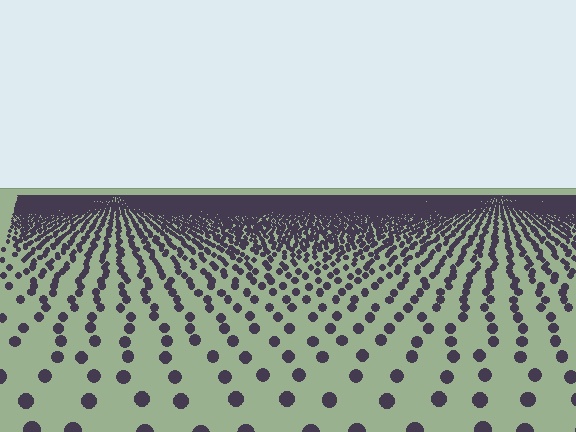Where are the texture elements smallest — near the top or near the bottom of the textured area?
Near the top.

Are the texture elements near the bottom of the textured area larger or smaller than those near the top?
Larger. Near the bottom, elements are closer to the viewer and appear at a bigger on-screen size.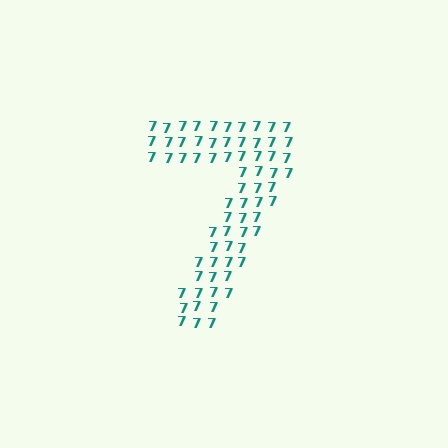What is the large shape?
The large shape is the digit 7.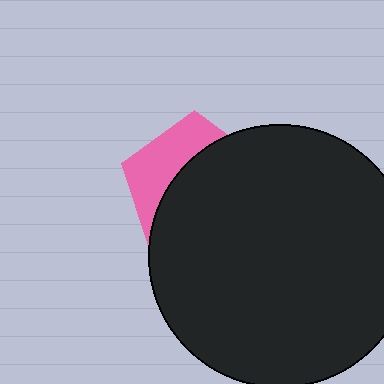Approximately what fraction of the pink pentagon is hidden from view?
Roughly 65% of the pink pentagon is hidden behind the black circle.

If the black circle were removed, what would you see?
You would see the complete pink pentagon.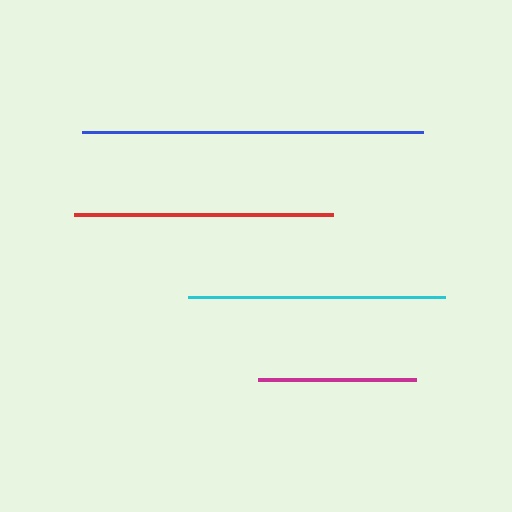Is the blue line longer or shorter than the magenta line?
The blue line is longer than the magenta line.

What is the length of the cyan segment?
The cyan segment is approximately 257 pixels long.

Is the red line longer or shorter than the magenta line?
The red line is longer than the magenta line.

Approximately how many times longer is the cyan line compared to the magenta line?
The cyan line is approximately 1.6 times the length of the magenta line.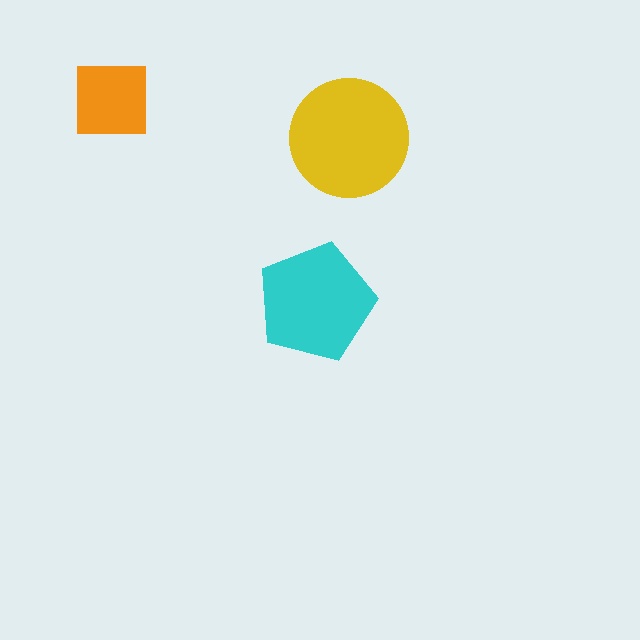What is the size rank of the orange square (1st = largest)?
3rd.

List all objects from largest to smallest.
The yellow circle, the cyan pentagon, the orange square.